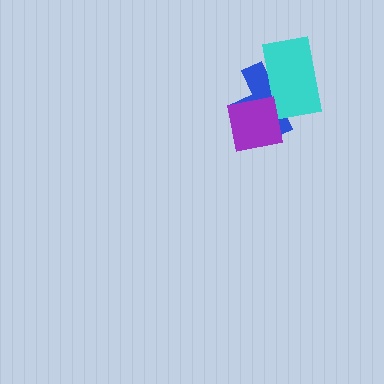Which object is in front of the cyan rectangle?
The purple square is in front of the cyan rectangle.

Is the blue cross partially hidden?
Yes, it is partially covered by another shape.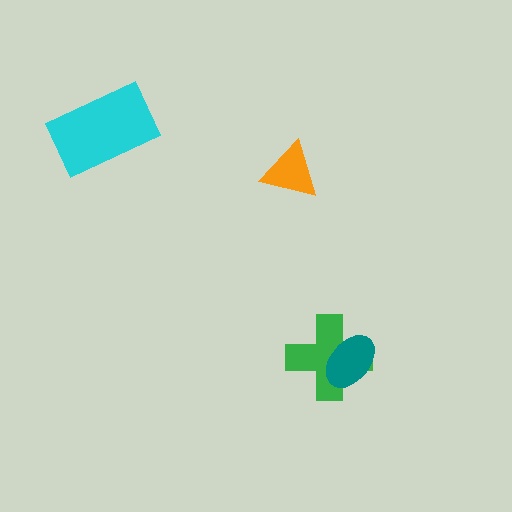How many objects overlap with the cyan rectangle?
0 objects overlap with the cyan rectangle.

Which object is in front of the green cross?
The teal ellipse is in front of the green cross.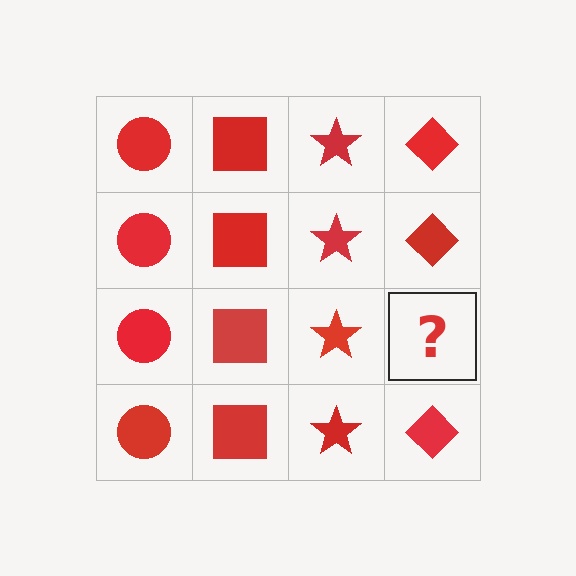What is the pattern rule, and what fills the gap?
The rule is that each column has a consistent shape. The gap should be filled with a red diamond.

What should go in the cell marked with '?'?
The missing cell should contain a red diamond.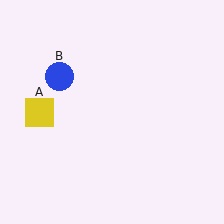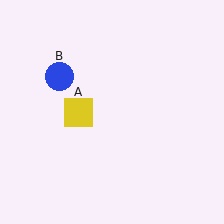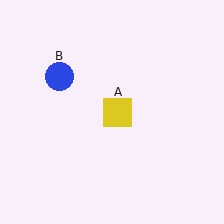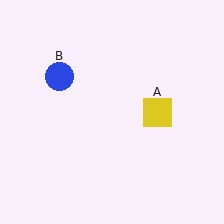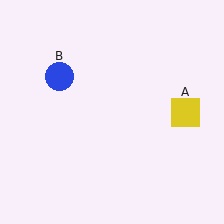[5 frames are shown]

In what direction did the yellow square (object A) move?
The yellow square (object A) moved right.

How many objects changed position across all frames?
1 object changed position: yellow square (object A).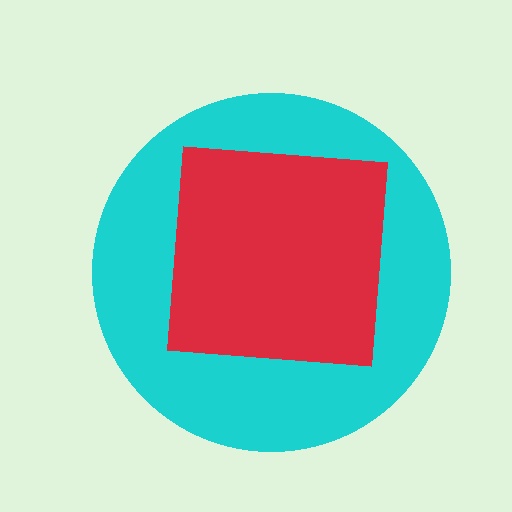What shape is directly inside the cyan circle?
The red square.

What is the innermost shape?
The red square.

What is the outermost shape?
The cyan circle.